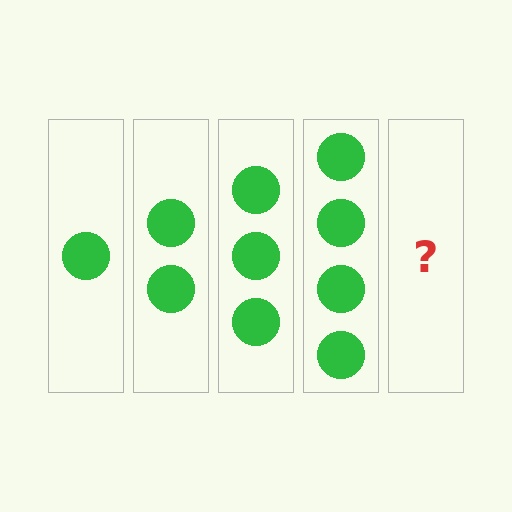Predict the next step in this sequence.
The next step is 5 circles.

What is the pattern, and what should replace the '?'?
The pattern is that each step adds one more circle. The '?' should be 5 circles.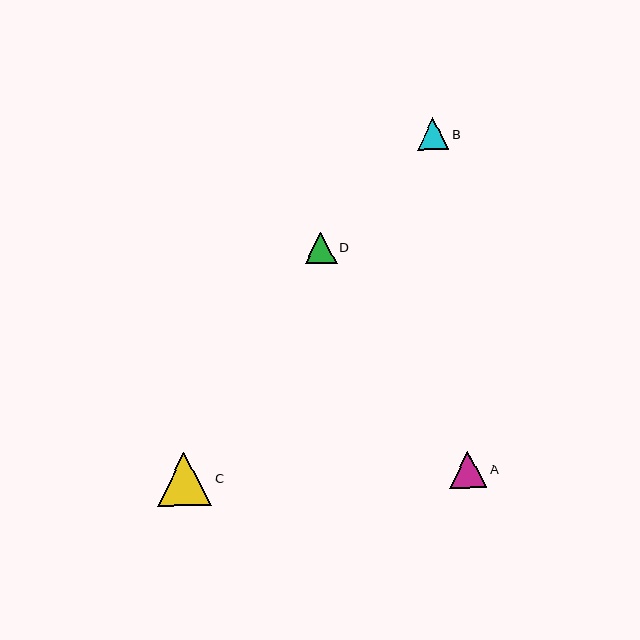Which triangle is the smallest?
Triangle D is the smallest with a size of approximately 31 pixels.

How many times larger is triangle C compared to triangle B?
Triangle C is approximately 1.7 times the size of triangle B.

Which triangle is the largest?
Triangle C is the largest with a size of approximately 54 pixels.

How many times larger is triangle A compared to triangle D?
Triangle A is approximately 1.2 times the size of triangle D.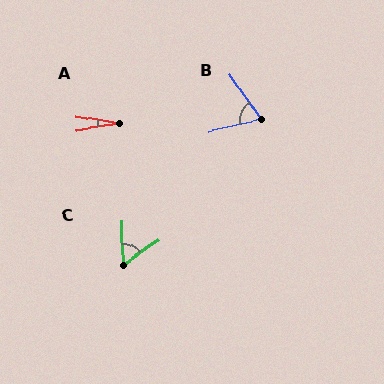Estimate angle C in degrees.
Approximately 56 degrees.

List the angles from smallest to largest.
A (19°), C (56°), B (68°).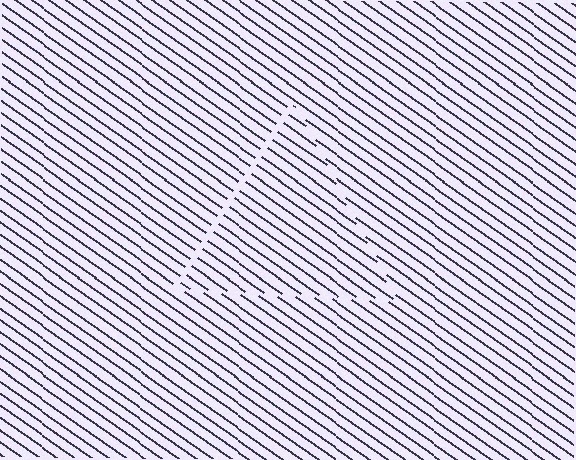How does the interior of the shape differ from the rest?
The interior of the shape contains the same grating, shifted by half a period — the contour is defined by the phase discontinuity where line-ends from the inner and outer gratings abut.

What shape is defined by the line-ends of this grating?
An illusory triangle. The interior of the shape contains the same grating, shifted by half a period — the contour is defined by the phase discontinuity where line-ends from the inner and outer gratings abut.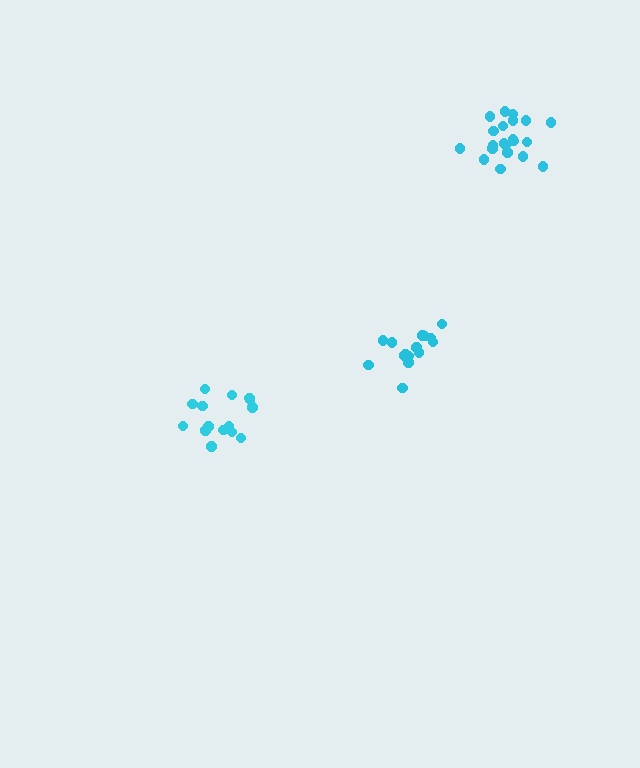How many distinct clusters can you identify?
There are 3 distinct clusters.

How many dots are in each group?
Group 1: 15 dots, Group 2: 15 dots, Group 3: 21 dots (51 total).